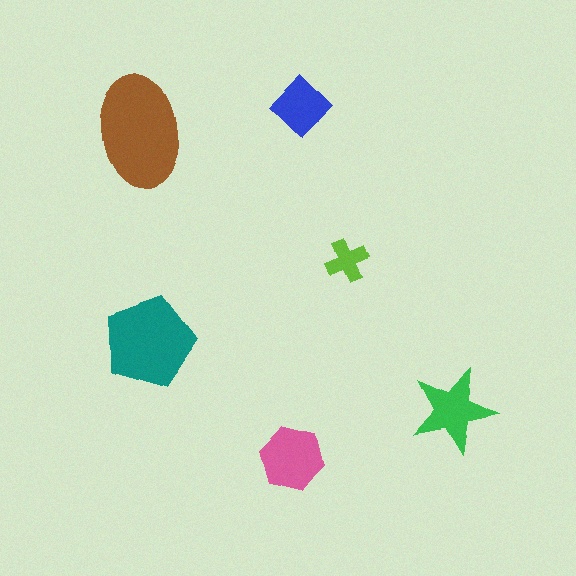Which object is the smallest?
The lime cross.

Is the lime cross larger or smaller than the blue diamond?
Smaller.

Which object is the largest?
The brown ellipse.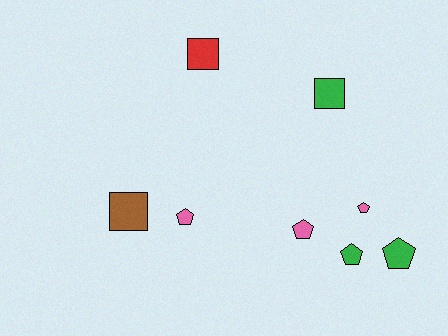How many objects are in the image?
There are 8 objects.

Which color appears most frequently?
Green, with 3 objects.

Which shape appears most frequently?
Pentagon, with 5 objects.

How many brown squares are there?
There is 1 brown square.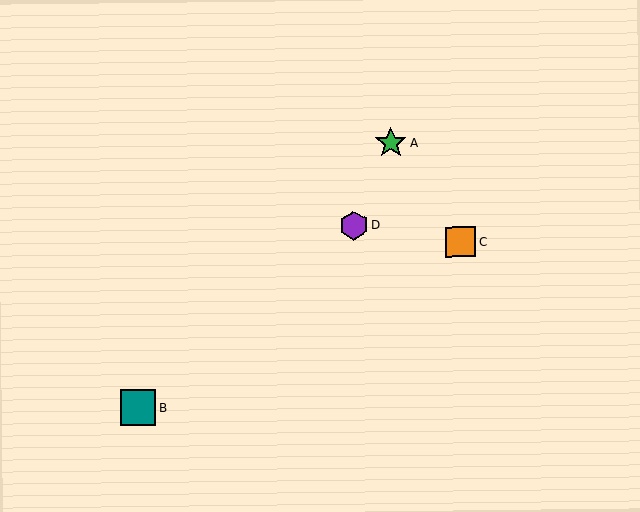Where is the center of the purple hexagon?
The center of the purple hexagon is at (353, 225).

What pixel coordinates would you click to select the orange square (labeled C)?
Click at (461, 242) to select the orange square C.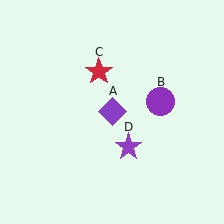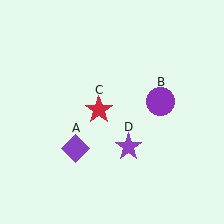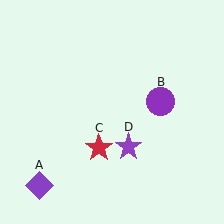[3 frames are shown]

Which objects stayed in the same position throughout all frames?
Purple circle (object B) and purple star (object D) remained stationary.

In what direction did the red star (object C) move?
The red star (object C) moved down.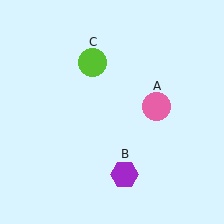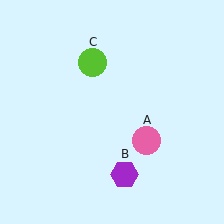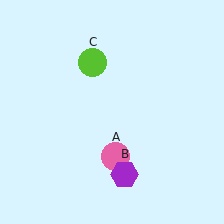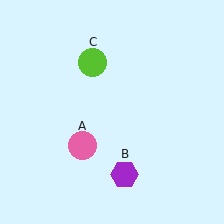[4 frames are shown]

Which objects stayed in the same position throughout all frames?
Purple hexagon (object B) and lime circle (object C) remained stationary.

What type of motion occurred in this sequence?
The pink circle (object A) rotated clockwise around the center of the scene.